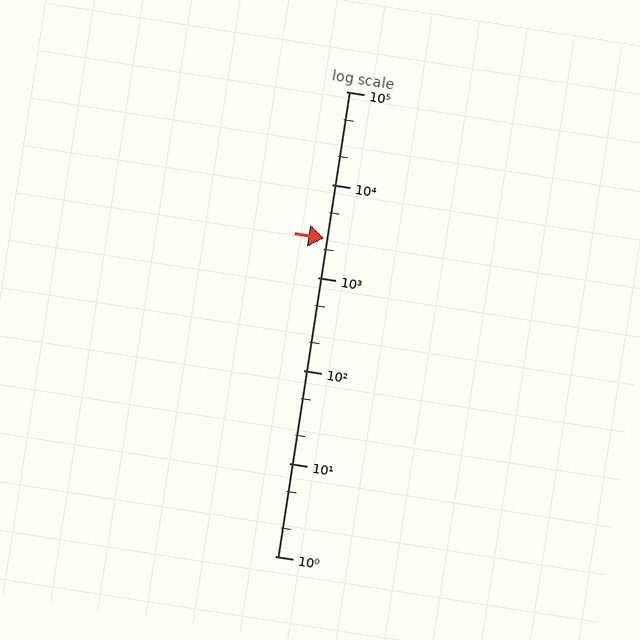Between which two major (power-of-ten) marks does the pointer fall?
The pointer is between 1000 and 10000.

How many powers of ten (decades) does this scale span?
The scale spans 5 decades, from 1 to 100000.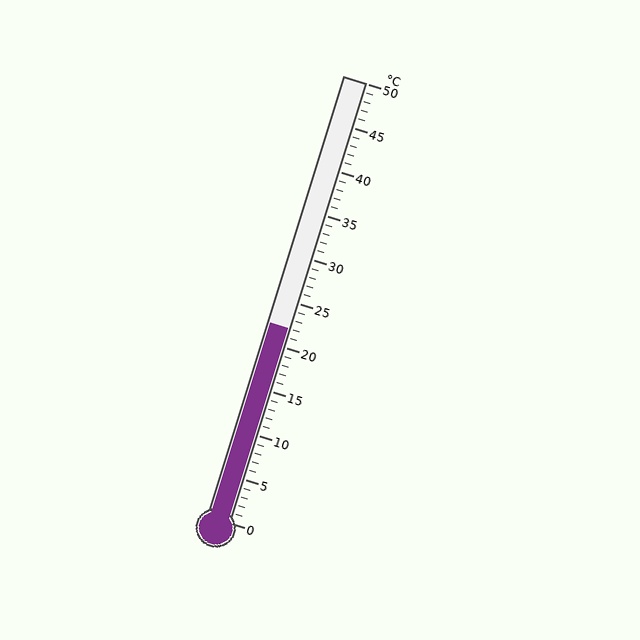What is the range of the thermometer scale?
The thermometer scale ranges from 0°C to 50°C.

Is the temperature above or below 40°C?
The temperature is below 40°C.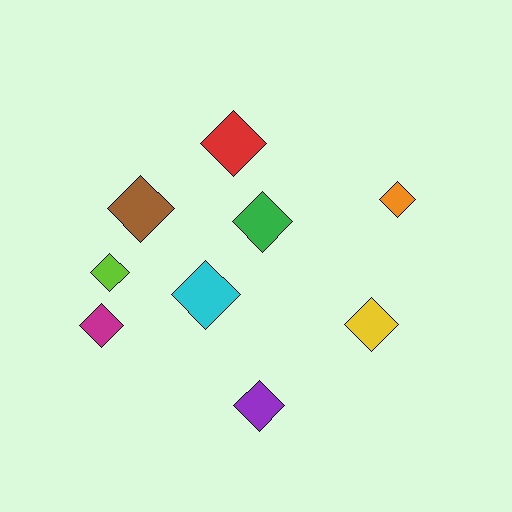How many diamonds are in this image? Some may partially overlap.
There are 9 diamonds.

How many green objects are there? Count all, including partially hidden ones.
There is 1 green object.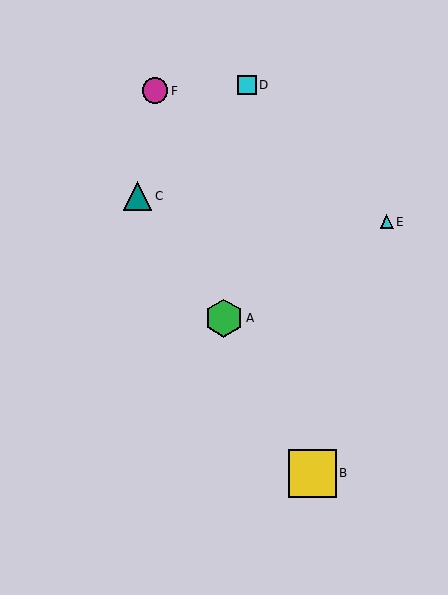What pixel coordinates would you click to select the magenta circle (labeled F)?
Click at (155, 91) to select the magenta circle F.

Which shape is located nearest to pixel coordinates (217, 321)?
The green hexagon (labeled A) at (224, 318) is nearest to that location.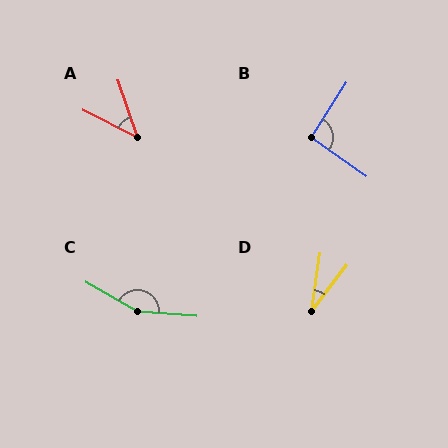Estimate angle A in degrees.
Approximately 45 degrees.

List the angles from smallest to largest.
D (30°), A (45°), B (92°), C (155°).